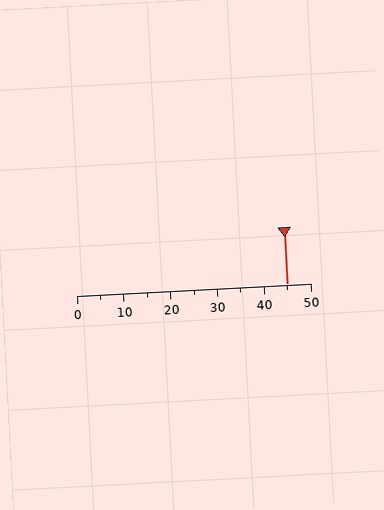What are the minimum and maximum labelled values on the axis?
The axis runs from 0 to 50.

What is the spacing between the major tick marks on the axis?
The major ticks are spaced 10 apart.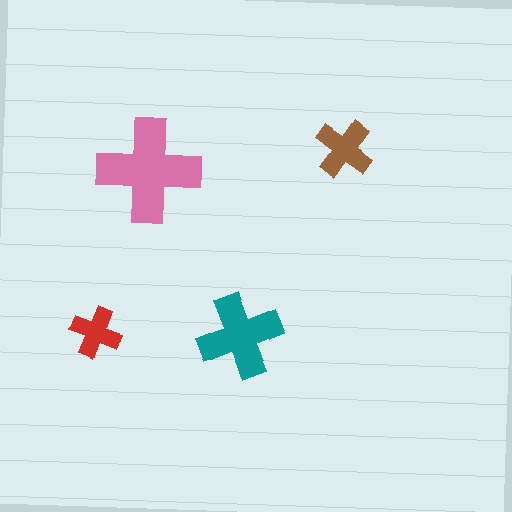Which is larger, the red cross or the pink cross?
The pink one.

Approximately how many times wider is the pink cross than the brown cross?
About 2 times wider.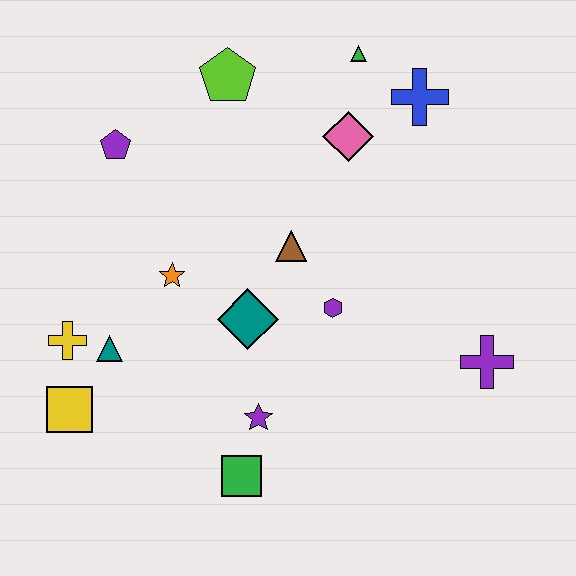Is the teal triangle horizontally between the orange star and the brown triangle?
No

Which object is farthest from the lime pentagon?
The green square is farthest from the lime pentagon.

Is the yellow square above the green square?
Yes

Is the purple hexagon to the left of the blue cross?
Yes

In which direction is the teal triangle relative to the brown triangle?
The teal triangle is to the left of the brown triangle.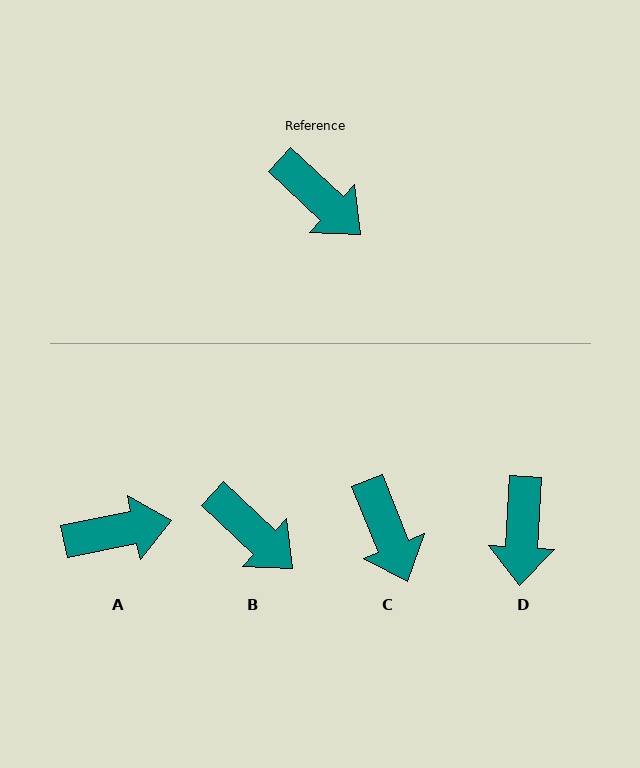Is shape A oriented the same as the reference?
No, it is off by about 54 degrees.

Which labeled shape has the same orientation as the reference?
B.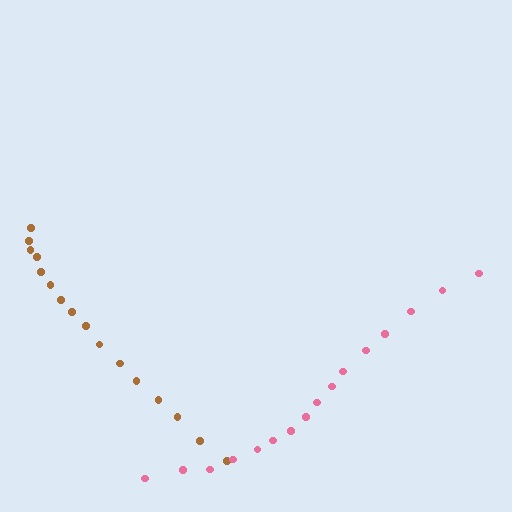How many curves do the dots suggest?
There are 2 distinct paths.